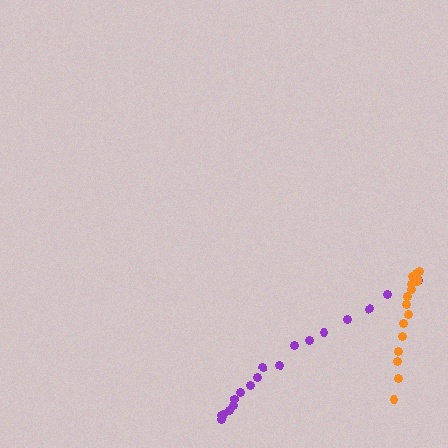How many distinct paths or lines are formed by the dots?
There are 2 distinct paths.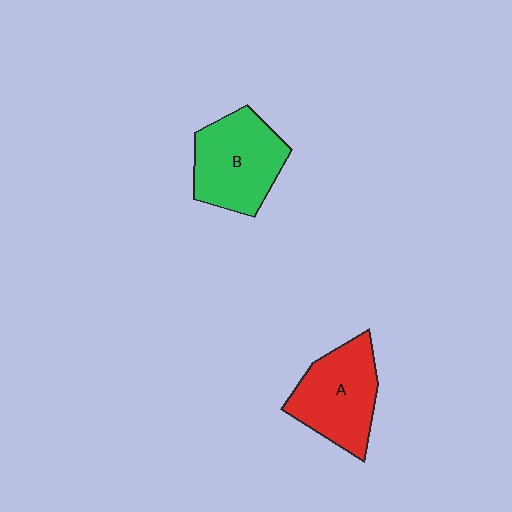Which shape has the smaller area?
Shape A (red).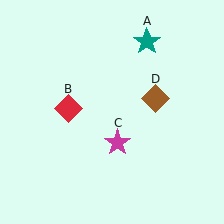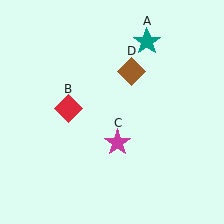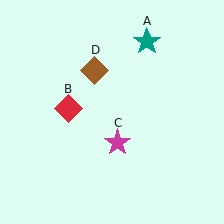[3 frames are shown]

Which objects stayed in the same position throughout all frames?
Teal star (object A) and red diamond (object B) and magenta star (object C) remained stationary.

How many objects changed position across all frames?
1 object changed position: brown diamond (object D).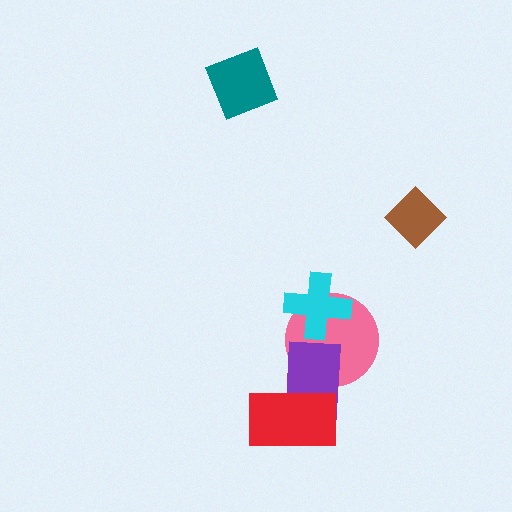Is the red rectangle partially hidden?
No, no other shape covers it.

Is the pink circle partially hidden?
Yes, it is partially covered by another shape.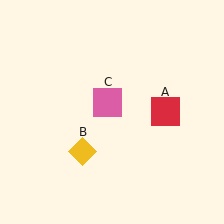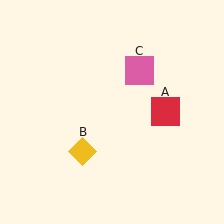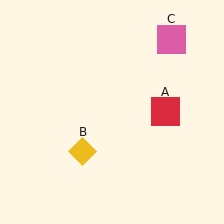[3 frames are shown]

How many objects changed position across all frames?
1 object changed position: pink square (object C).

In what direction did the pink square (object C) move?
The pink square (object C) moved up and to the right.